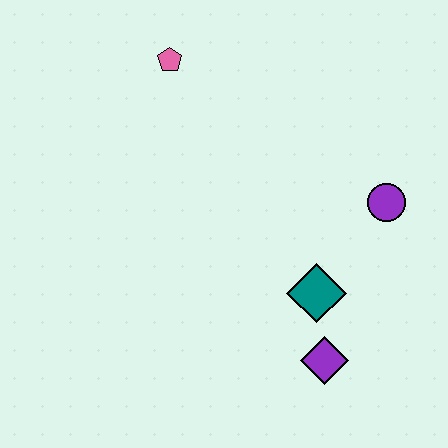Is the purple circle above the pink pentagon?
No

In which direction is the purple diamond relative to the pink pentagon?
The purple diamond is below the pink pentagon.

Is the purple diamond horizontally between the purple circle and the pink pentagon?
Yes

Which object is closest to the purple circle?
The teal diamond is closest to the purple circle.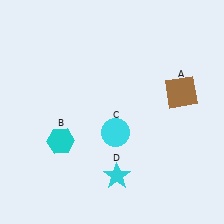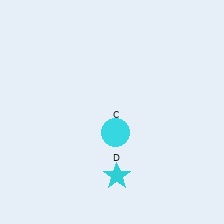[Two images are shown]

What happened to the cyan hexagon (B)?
The cyan hexagon (B) was removed in Image 2. It was in the bottom-left area of Image 1.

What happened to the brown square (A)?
The brown square (A) was removed in Image 2. It was in the top-right area of Image 1.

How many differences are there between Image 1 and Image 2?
There are 2 differences between the two images.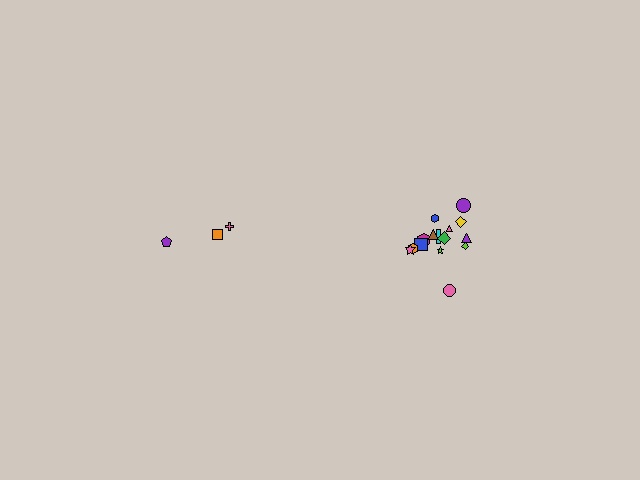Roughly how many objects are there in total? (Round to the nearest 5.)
Roughly 20 objects in total.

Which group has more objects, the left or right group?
The right group.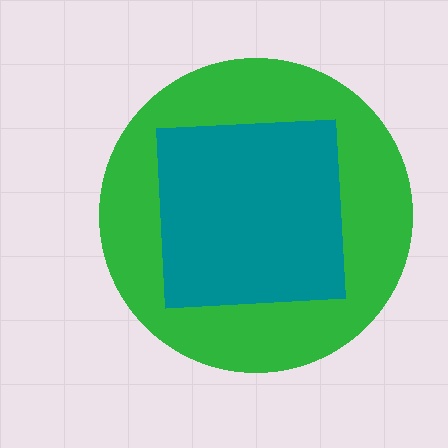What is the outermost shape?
The green circle.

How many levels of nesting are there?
2.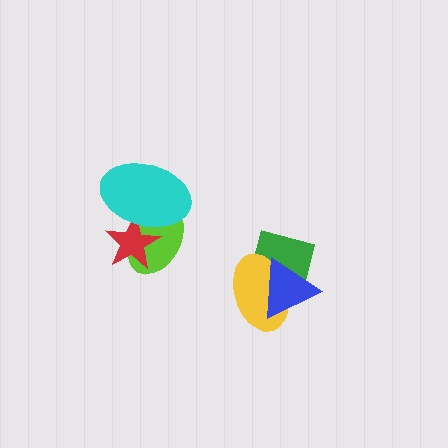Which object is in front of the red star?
The cyan ellipse is in front of the red star.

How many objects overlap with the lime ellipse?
2 objects overlap with the lime ellipse.